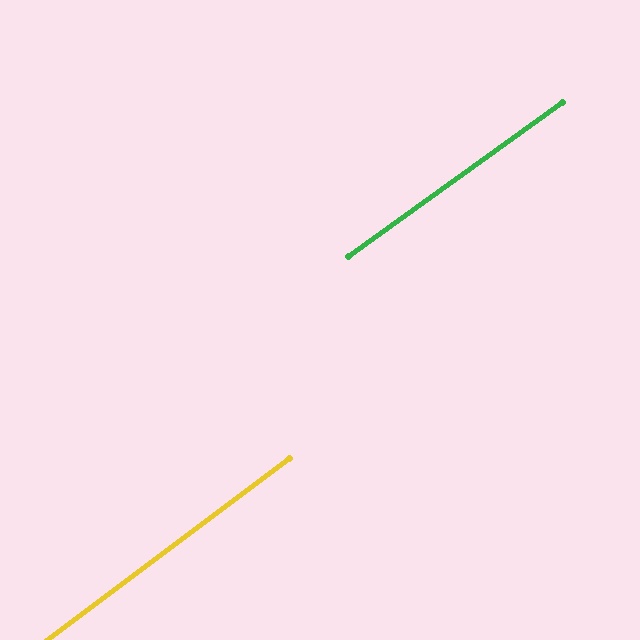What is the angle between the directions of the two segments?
Approximately 1 degree.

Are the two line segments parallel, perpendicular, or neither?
Parallel — their directions differ by only 1.0°.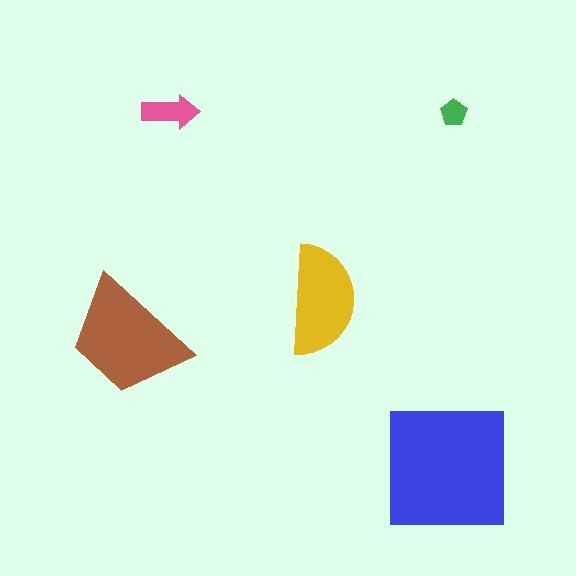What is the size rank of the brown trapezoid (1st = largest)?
2nd.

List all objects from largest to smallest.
The blue square, the brown trapezoid, the yellow semicircle, the pink arrow, the green pentagon.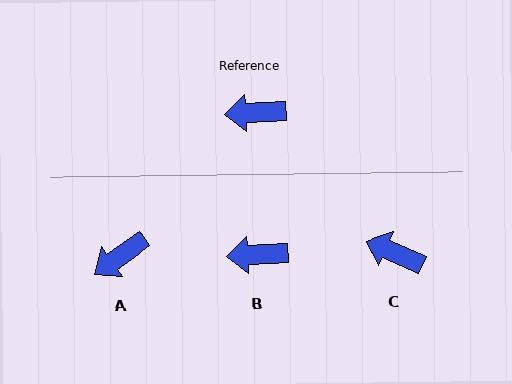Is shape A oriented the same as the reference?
No, it is off by about 32 degrees.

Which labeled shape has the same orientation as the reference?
B.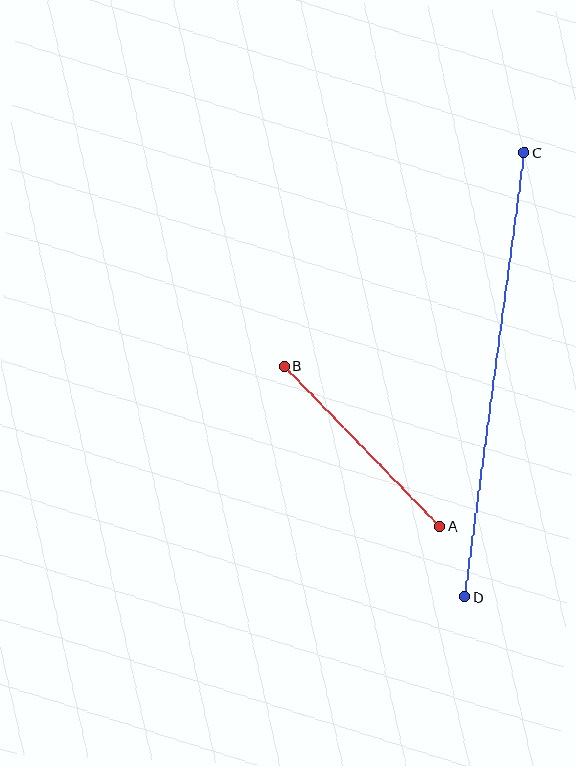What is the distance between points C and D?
The distance is approximately 448 pixels.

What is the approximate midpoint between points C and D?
The midpoint is at approximately (494, 375) pixels.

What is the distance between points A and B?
The distance is approximately 223 pixels.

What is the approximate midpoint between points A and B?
The midpoint is at approximately (362, 446) pixels.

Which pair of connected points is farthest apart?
Points C and D are farthest apart.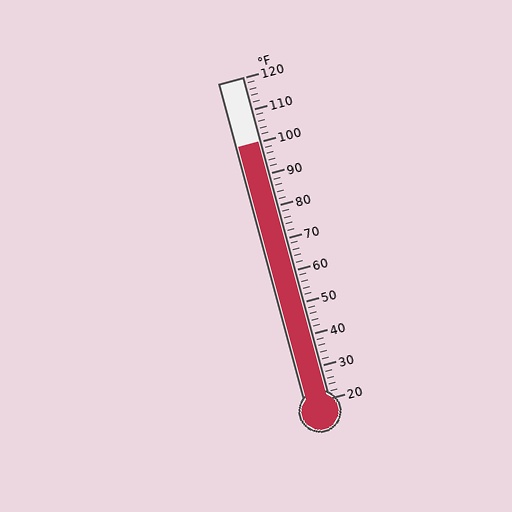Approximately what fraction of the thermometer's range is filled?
The thermometer is filled to approximately 80% of its range.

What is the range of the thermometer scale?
The thermometer scale ranges from 20°F to 120°F.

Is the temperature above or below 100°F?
The temperature is at 100°F.